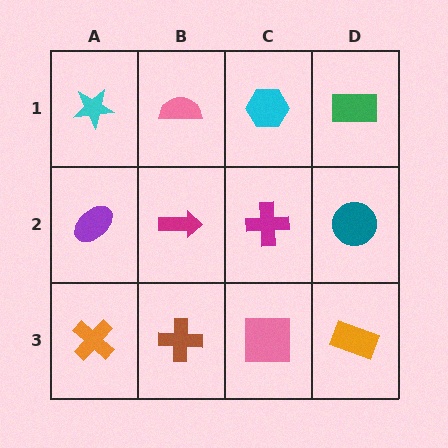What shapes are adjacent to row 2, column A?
A cyan star (row 1, column A), an orange cross (row 3, column A), a magenta arrow (row 2, column B).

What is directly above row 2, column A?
A cyan star.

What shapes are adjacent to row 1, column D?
A teal circle (row 2, column D), a cyan hexagon (row 1, column C).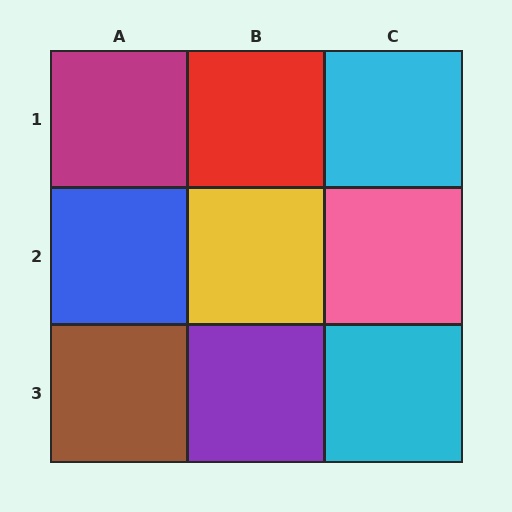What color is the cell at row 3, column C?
Cyan.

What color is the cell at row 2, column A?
Blue.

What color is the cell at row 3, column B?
Purple.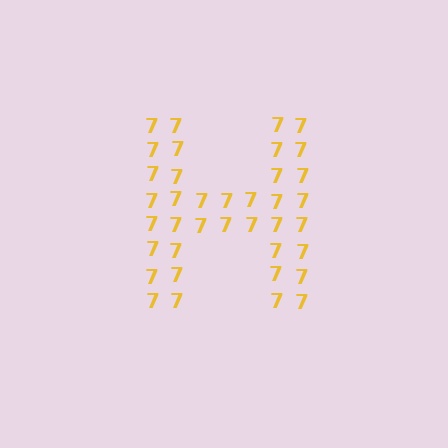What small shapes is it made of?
It is made of small digit 7's.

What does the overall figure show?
The overall figure shows the letter H.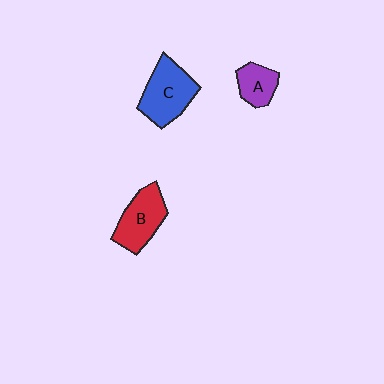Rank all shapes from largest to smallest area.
From largest to smallest: C (blue), B (red), A (purple).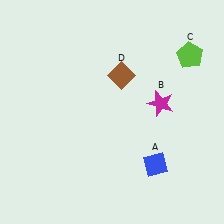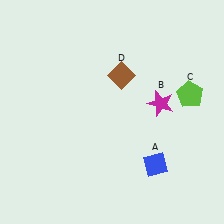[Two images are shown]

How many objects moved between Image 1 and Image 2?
1 object moved between the two images.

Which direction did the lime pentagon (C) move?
The lime pentagon (C) moved down.